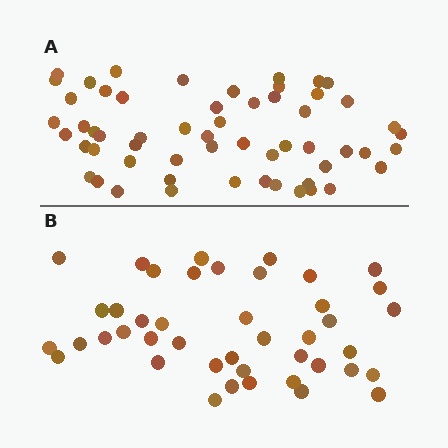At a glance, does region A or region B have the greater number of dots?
Region A (the top region) has more dots.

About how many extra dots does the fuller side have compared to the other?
Region A has approximately 15 more dots than region B.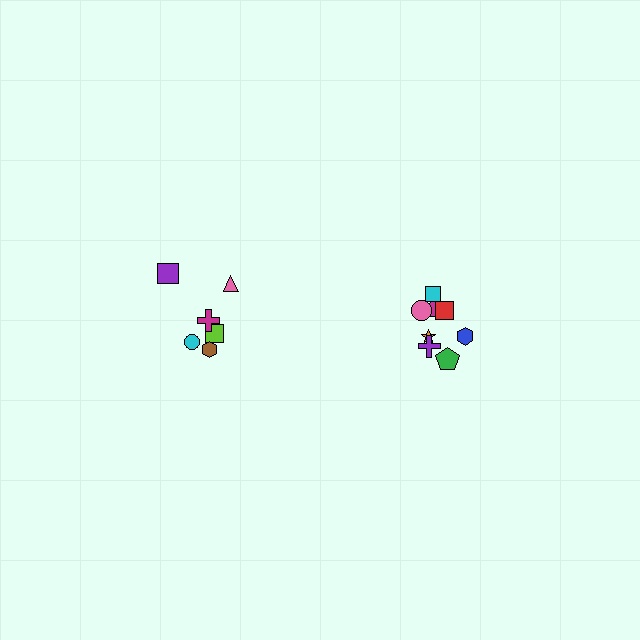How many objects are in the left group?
There are 6 objects.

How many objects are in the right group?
There are 8 objects.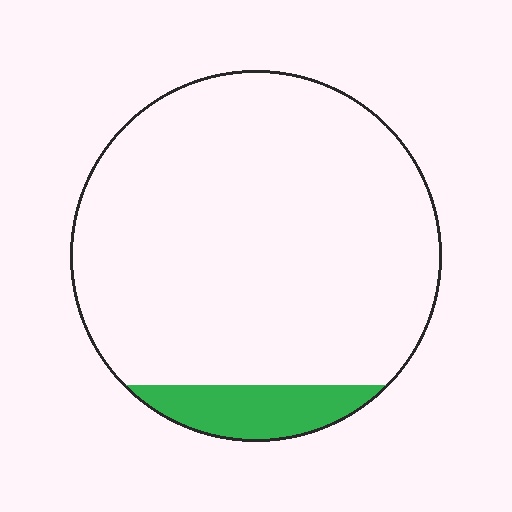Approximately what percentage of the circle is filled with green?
Approximately 10%.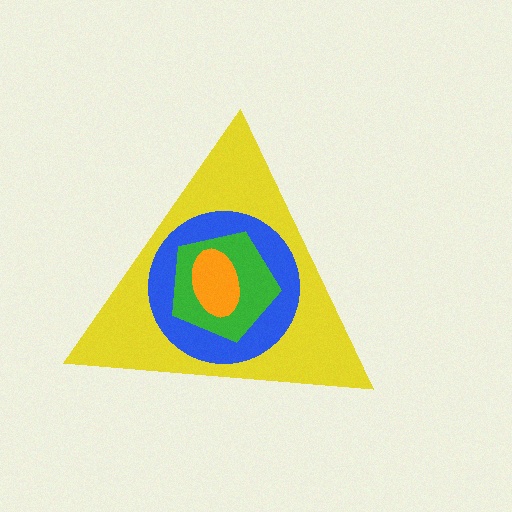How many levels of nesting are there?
4.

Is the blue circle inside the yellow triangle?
Yes.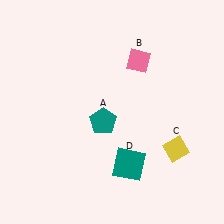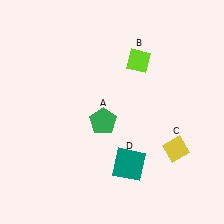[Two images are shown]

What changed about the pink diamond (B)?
In Image 1, B is pink. In Image 2, it changed to lime.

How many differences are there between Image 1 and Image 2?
There are 2 differences between the two images.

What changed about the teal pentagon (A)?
In Image 1, A is teal. In Image 2, it changed to green.